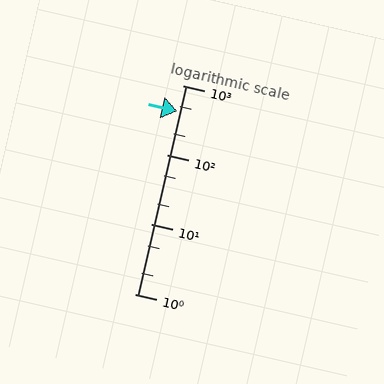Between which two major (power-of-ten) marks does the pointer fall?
The pointer is between 100 and 1000.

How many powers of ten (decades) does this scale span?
The scale spans 3 decades, from 1 to 1000.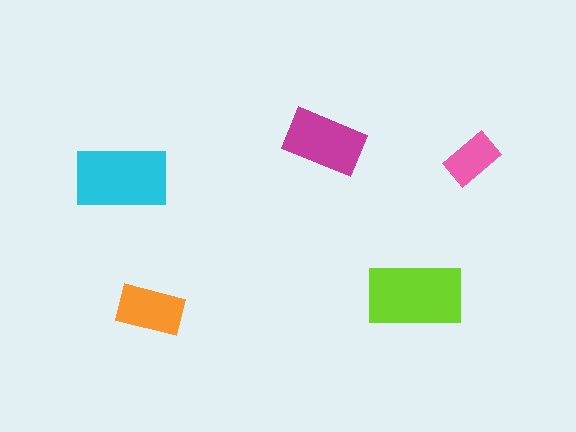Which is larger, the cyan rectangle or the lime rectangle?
The lime one.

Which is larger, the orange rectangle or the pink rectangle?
The orange one.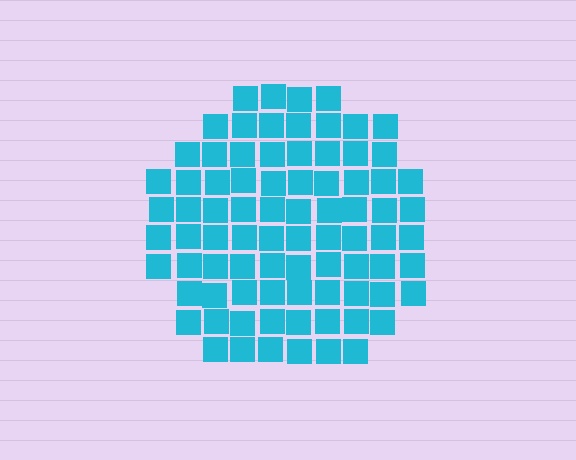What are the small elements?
The small elements are squares.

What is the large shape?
The large shape is a circle.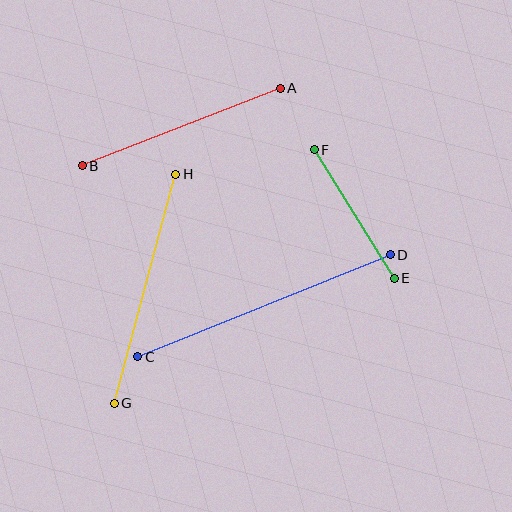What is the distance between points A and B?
The distance is approximately 213 pixels.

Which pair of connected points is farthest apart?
Points C and D are farthest apart.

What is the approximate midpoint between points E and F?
The midpoint is at approximately (354, 214) pixels.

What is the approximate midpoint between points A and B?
The midpoint is at approximately (181, 127) pixels.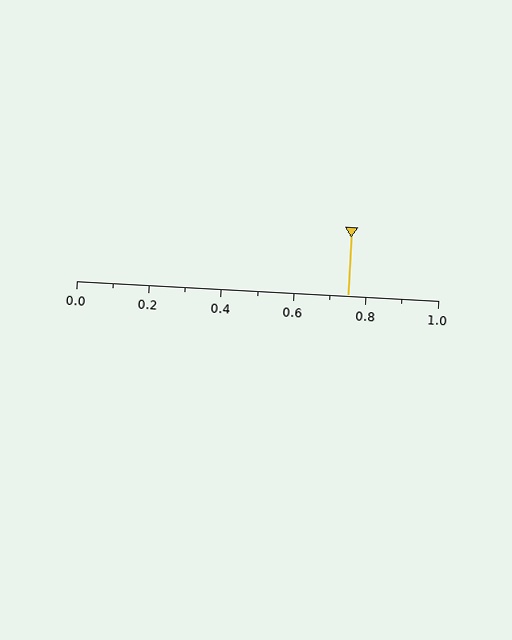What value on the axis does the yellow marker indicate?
The marker indicates approximately 0.75.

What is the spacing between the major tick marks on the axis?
The major ticks are spaced 0.2 apart.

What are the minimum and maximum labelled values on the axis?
The axis runs from 0.0 to 1.0.